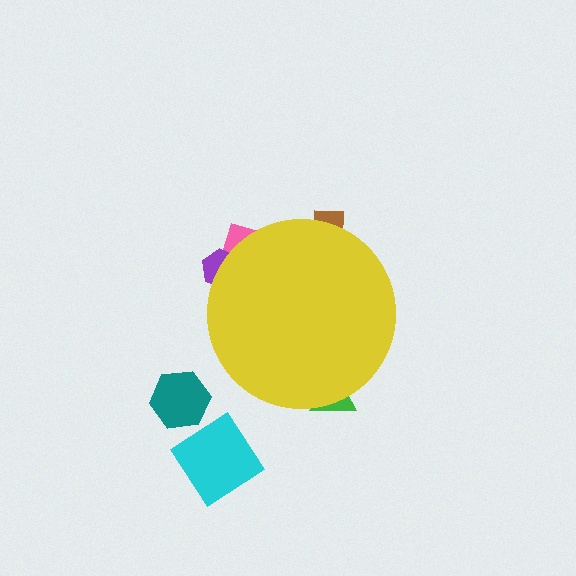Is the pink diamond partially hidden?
Yes, the pink diamond is partially hidden behind the yellow circle.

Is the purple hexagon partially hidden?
Yes, the purple hexagon is partially hidden behind the yellow circle.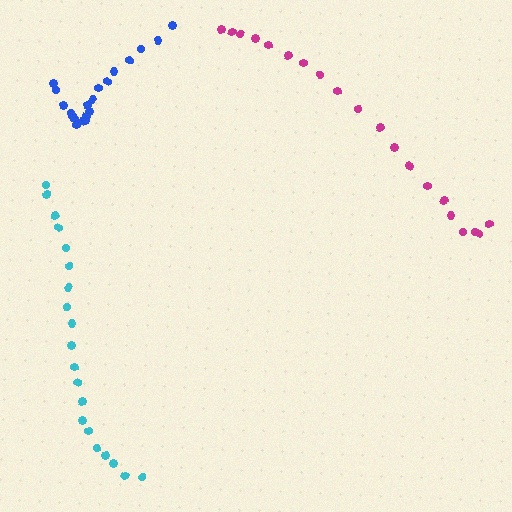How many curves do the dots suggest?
There are 3 distinct paths.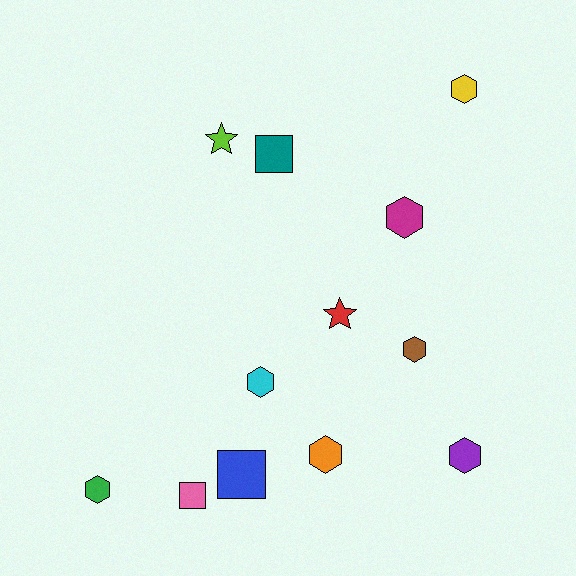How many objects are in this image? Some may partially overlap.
There are 12 objects.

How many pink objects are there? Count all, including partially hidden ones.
There is 1 pink object.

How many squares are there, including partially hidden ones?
There are 3 squares.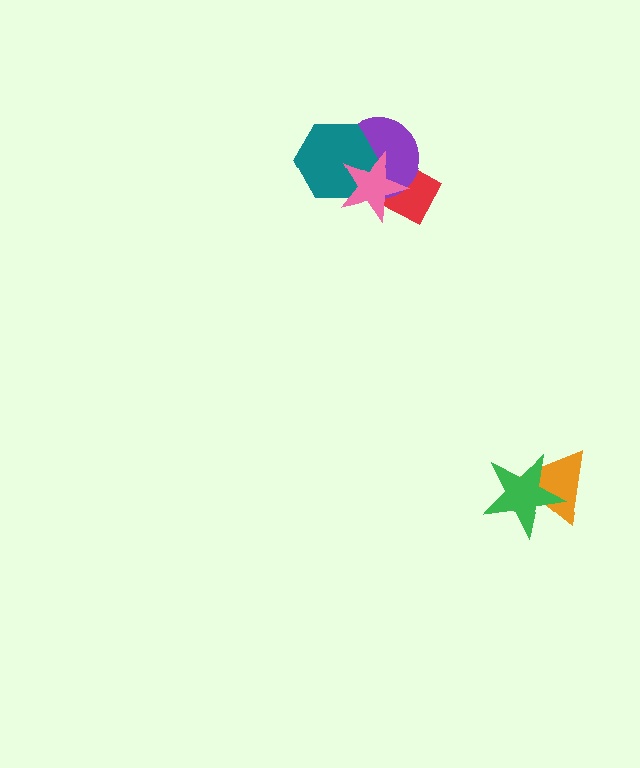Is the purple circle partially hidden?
Yes, it is partially covered by another shape.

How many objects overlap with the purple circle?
3 objects overlap with the purple circle.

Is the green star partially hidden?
No, no other shape covers it.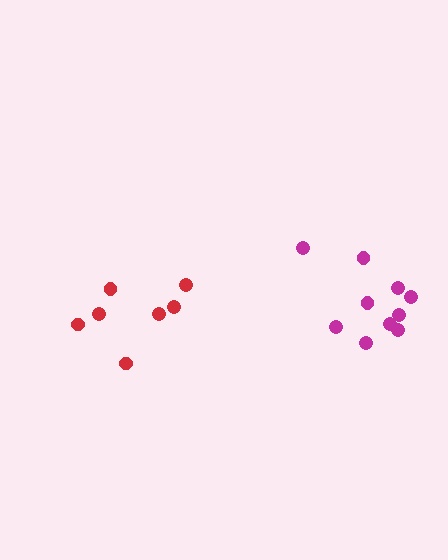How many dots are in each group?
Group 1: 10 dots, Group 2: 7 dots (17 total).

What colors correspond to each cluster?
The clusters are colored: magenta, red.